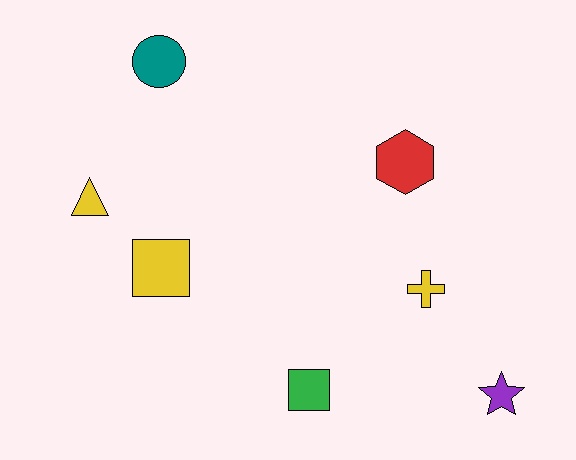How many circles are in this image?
There is 1 circle.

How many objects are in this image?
There are 7 objects.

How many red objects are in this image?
There is 1 red object.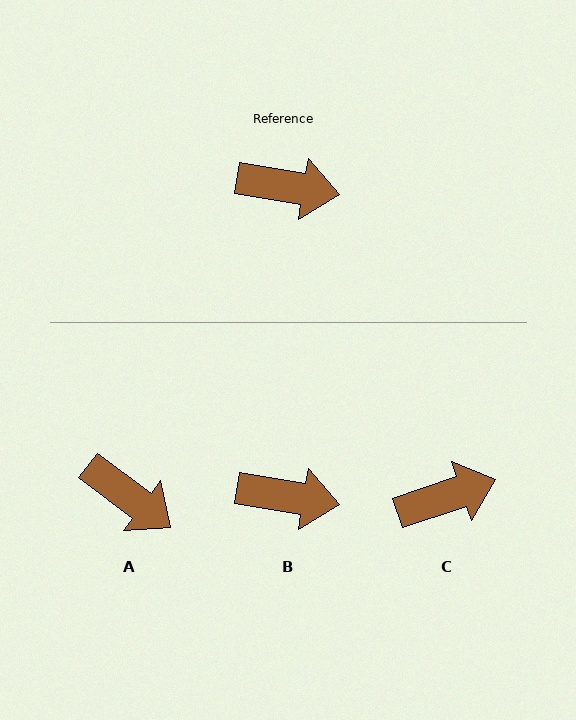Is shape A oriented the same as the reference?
No, it is off by about 27 degrees.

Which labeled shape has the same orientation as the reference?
B.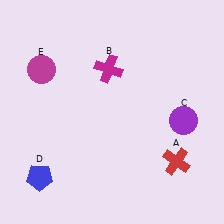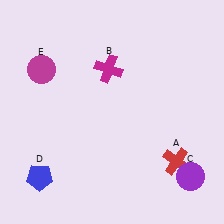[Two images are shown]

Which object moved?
The purple circle (C) moved down.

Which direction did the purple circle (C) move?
The purple circle (C) moved down.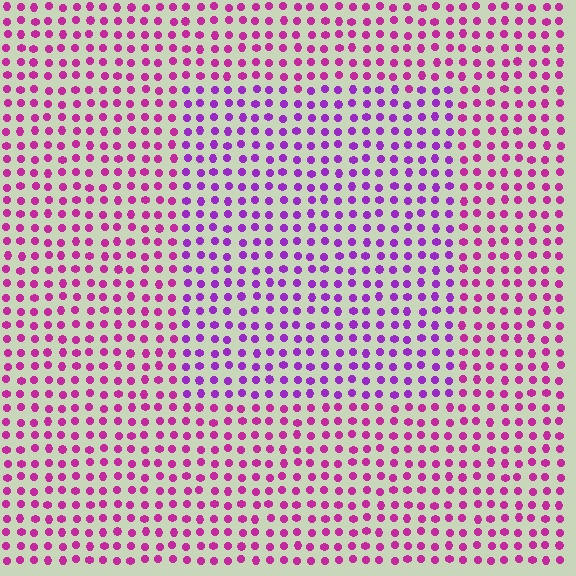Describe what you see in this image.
The image is filled with small magenta elements in a uniform arrangement. A rectangle-shaped region is visible where the elements are tinted to a slightly different hue, forming a subtle color boundary.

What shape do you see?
I see a rectangle.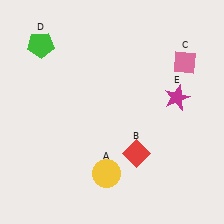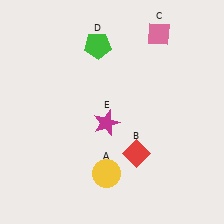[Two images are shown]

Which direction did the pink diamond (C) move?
The pink diamond (C) moved up.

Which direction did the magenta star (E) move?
The magenta star (E) moved left.